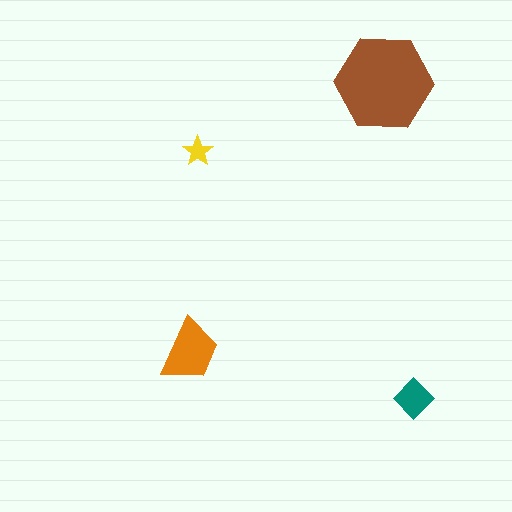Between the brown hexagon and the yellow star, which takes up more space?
The brown hexagon.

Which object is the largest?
The brown hexagon.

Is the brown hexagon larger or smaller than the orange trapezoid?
Larger.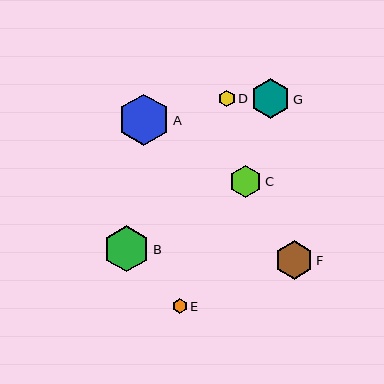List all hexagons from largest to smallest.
From largest to smallest: A, B, G, F, C, D, E.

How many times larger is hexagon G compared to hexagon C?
Hexagon G is approximately 1.2 times the size of hexagon C.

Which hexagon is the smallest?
Hexagon E is the smallest with a size of approximately 15 pixels.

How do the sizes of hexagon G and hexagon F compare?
Hexagon G and hexagon F are approximately the same size.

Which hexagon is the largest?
Hexagon A is the largest with a size of approximately 51 pixels.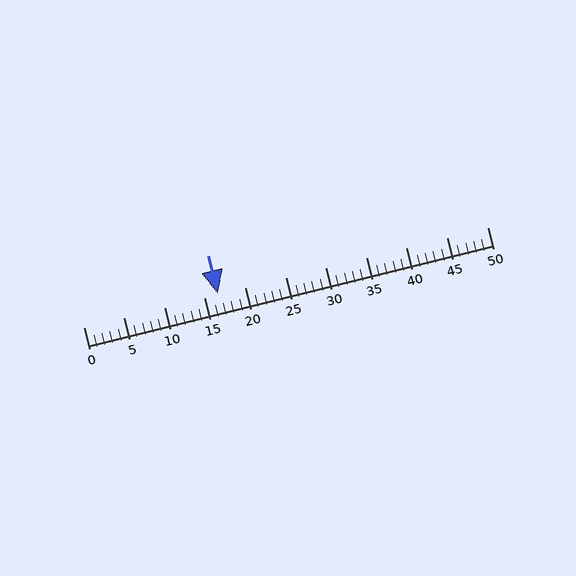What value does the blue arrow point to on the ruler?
The blue arrow points to approximately 17.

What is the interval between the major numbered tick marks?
The major tick marks are spaced 5 units apart.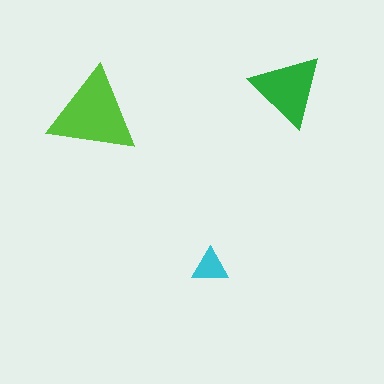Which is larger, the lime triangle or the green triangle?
The lime one.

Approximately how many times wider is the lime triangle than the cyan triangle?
About 2.5 times wider.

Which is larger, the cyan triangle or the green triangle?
The green one.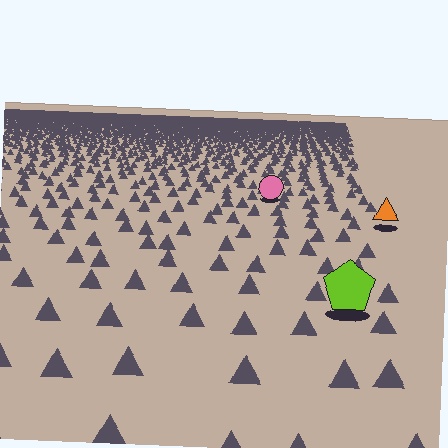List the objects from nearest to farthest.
From nearest to farthest: the lime pentagon, the orange triangle, the pink circle.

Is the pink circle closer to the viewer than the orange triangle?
No. The orange triangle is closer — you can tell from the texture gradient: the ground texture is coarser near it.